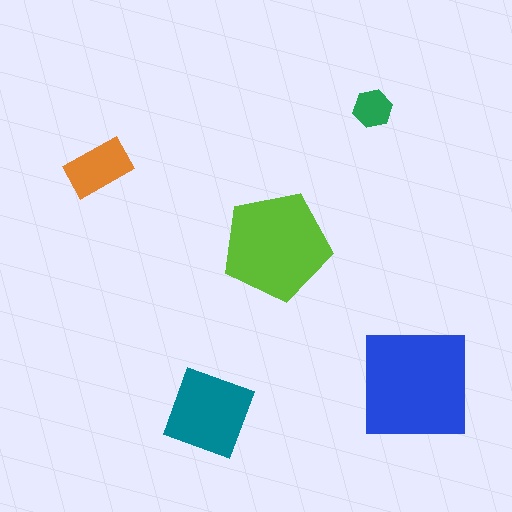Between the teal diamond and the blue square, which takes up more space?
The blue square.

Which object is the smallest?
The green hexagon.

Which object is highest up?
The green hexagon is topmost.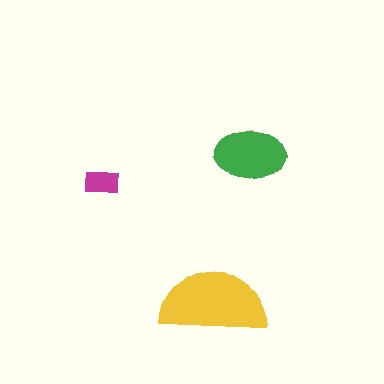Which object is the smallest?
The magenta rectangle.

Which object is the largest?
The yellow semicircle.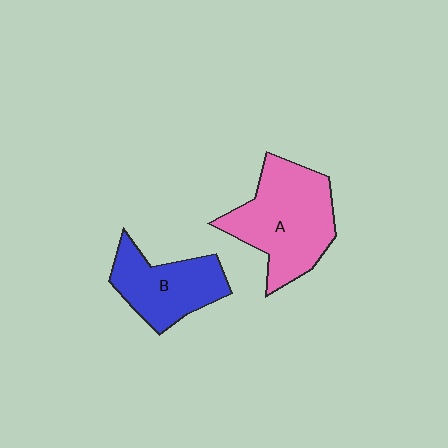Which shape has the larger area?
Shape A (pink).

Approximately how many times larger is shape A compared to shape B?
Approximately 1.4 times.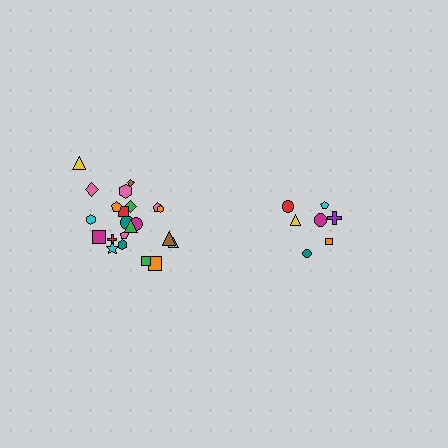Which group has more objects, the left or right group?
The left group.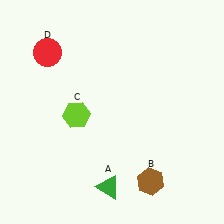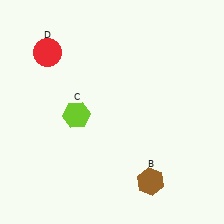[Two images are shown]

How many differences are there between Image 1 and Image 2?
There is 1 difference between the two images.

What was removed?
The green triangle (A) was removed in Image 2.